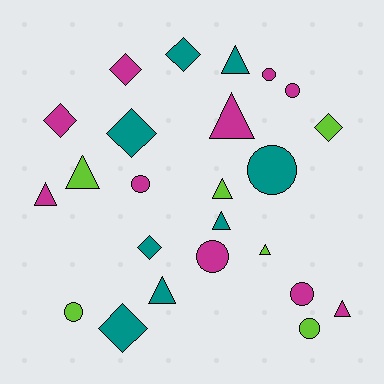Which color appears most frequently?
Magenta, with 10 objects.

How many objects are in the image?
There are 24 objects.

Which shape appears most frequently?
Triangle, with 9 objects.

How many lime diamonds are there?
There is 1 lime diamond.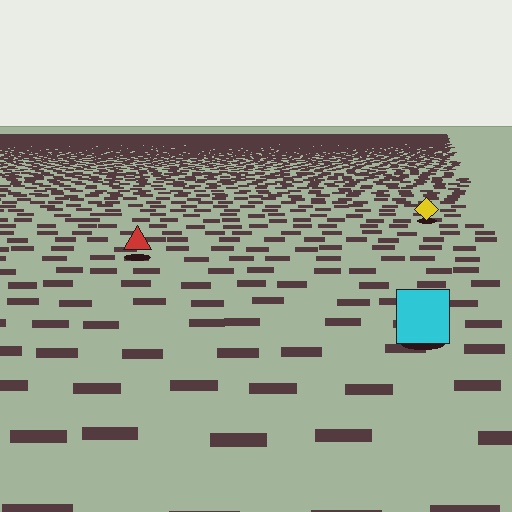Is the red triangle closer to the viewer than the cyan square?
No. The cyan square is closer — you can tell from the texture gradient: the ground texture is coarser near it.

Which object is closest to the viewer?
The cyan square is closest. The texture marks near it are larger and more spread out.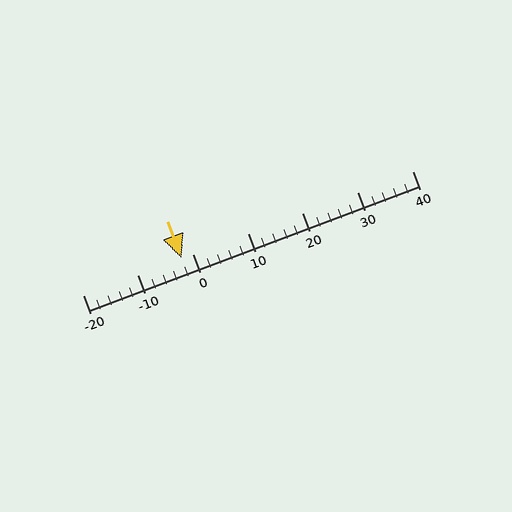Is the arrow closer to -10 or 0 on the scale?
The arrow is closer to 0.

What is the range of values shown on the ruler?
The ruler shows values from -20 to 40.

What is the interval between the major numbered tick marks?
The major tick marks are spaced 10 units apart.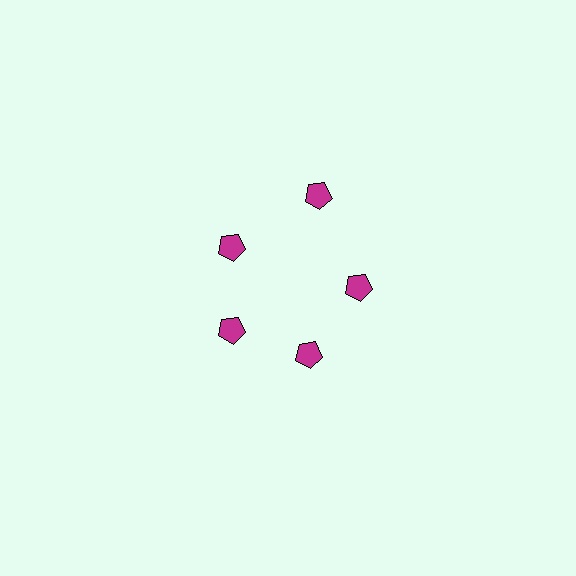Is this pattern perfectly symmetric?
No. The 5 magenta pentagons are arranged in a ring, but one element near the 1 o'clock position is pushed outward from the center, breaking the 5-fold rotational symmetry.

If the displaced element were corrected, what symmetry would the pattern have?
It would have 5-fold rotational symmetry — the pattern would map onto itself every 72 degrees.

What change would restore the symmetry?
The symmetry would be restored by moving it inward, back onto the ring so that all 5 pentagons sit at equal angles and equal distance from the center.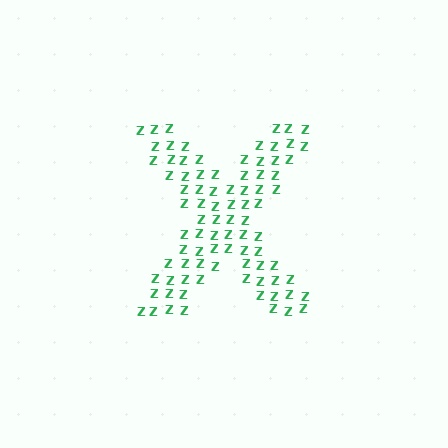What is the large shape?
The large shape is the letter X.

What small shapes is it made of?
It is made of small letter Z's.